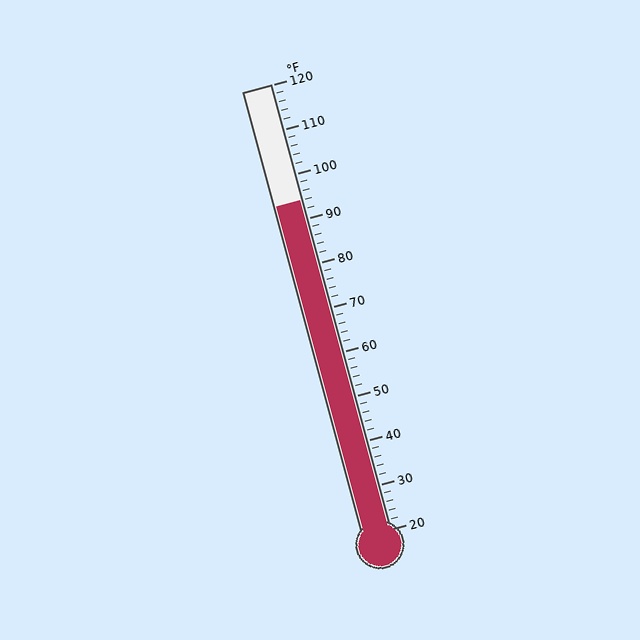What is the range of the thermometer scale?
The thermometer scale ranges from 20°F to 120°F.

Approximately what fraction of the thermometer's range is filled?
The thermometer is filled to approximately 75% of its range.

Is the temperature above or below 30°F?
The temperature is above 30°F.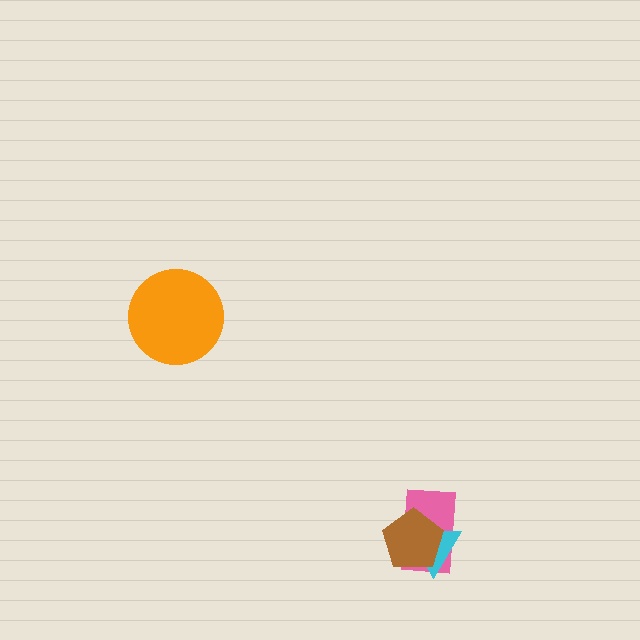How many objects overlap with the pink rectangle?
2 objects overlap with the pink rectangle.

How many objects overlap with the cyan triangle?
2 objects overlap with the cyan triangle.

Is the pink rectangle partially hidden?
Yes, it is partially covered by another shape.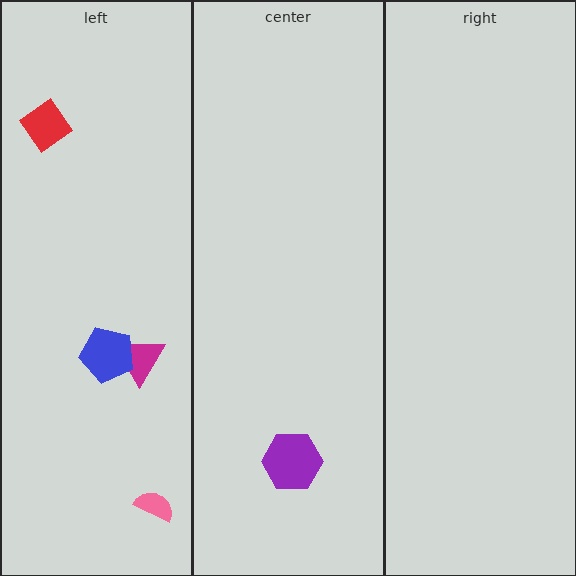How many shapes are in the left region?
4.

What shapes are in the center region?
The purple hexagon.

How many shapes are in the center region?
1.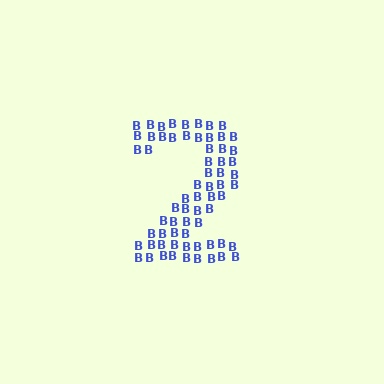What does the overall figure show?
The overall figure shows the digit 2.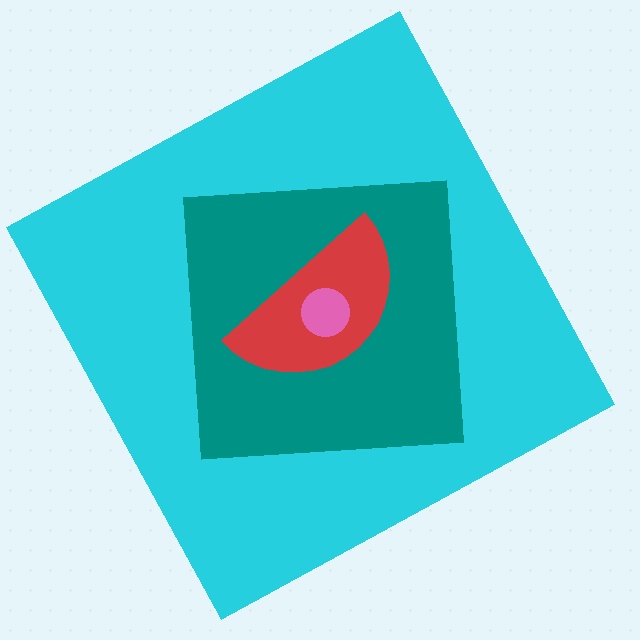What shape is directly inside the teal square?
The red semicircle.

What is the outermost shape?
The cyan square.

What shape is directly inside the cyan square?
The teal square.